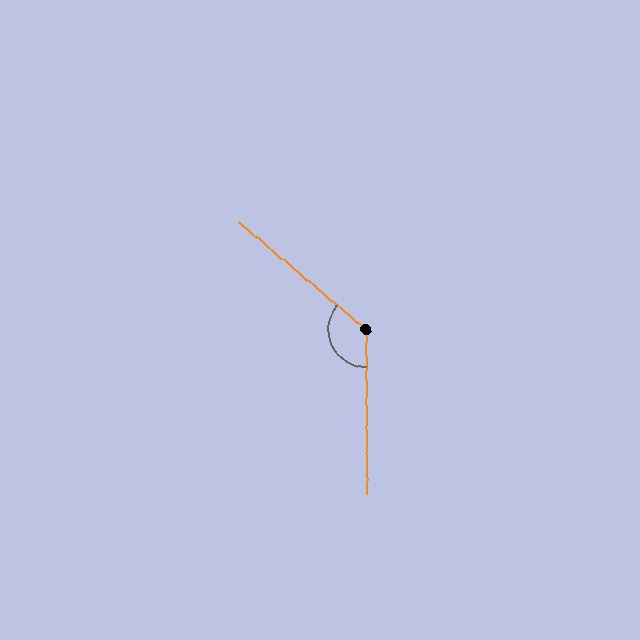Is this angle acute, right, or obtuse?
It is obtuse.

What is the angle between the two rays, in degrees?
Approximately 131 degrees.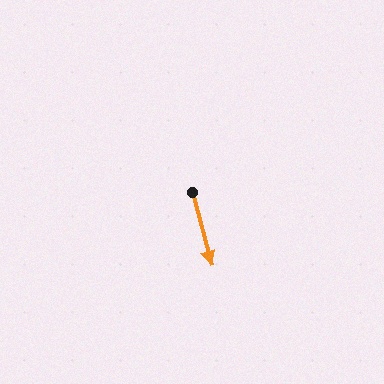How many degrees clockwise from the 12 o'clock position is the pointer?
Approximately 165 degrees.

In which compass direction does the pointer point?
South.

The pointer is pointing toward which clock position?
Roughly 6 o'clock.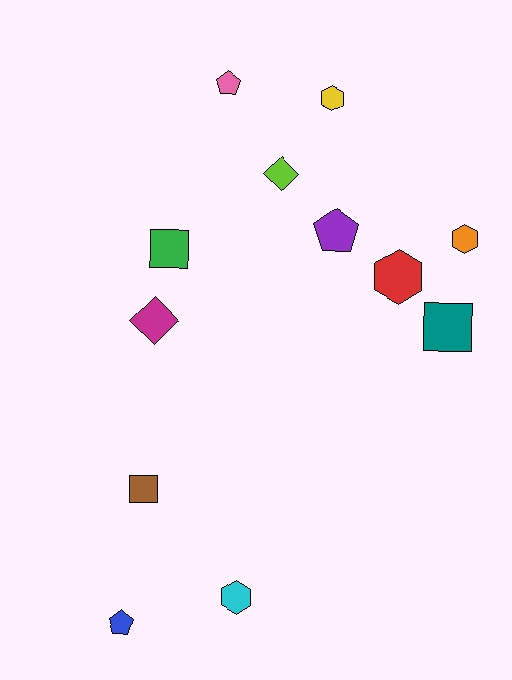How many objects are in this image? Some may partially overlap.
There are 12 objects.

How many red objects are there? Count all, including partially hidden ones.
There is 1 red object.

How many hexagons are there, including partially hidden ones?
There are 4 hexagons.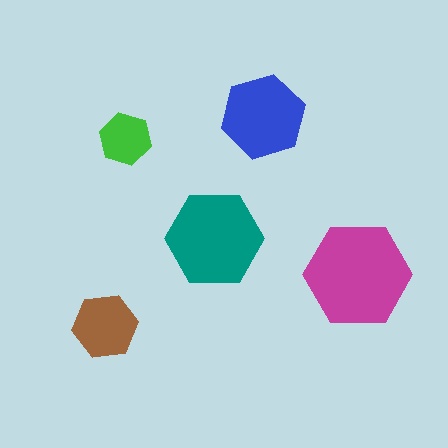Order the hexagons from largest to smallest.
the magenta one, the teal one, the blue one, the brown one, the green one.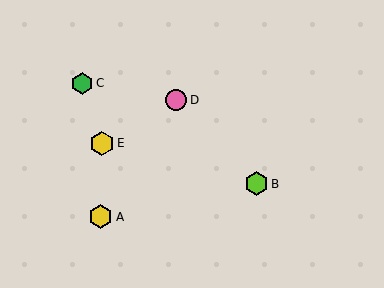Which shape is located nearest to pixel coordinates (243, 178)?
The lime hexagon (labeled B) at (256, 184) is nearest to that location.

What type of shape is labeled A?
Shape A is a yellow hexagon.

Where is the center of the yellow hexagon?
The center of the yellow hexagon is at (101, 217).